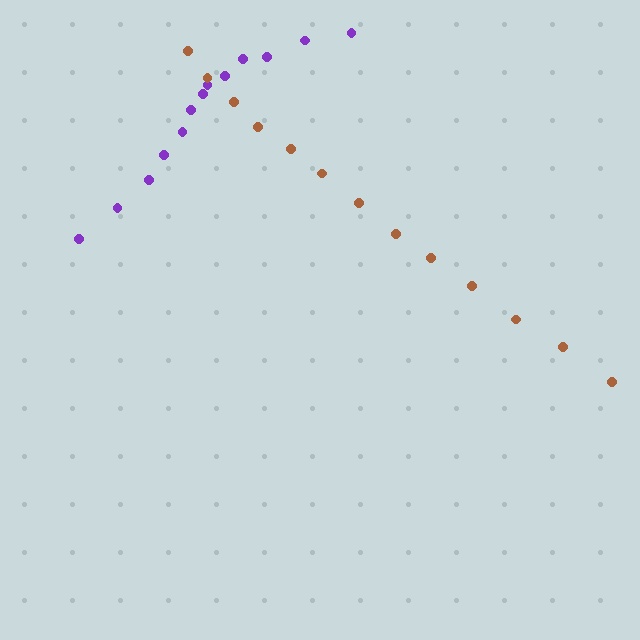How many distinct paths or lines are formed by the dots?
There are 2 distinct paths.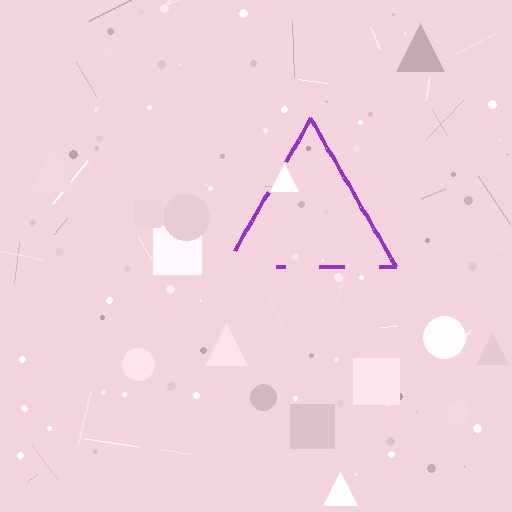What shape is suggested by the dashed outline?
The dashed outline suggests a triangle.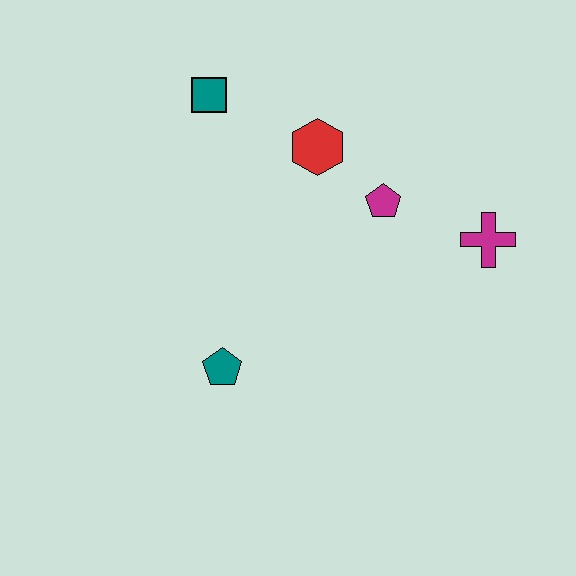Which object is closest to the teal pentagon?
The magenta pentagon is closest to the teal pentagon.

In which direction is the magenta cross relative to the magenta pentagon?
The magenta cross is to the right of the magenta pentagon.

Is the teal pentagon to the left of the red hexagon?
Yes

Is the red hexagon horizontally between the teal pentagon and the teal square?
No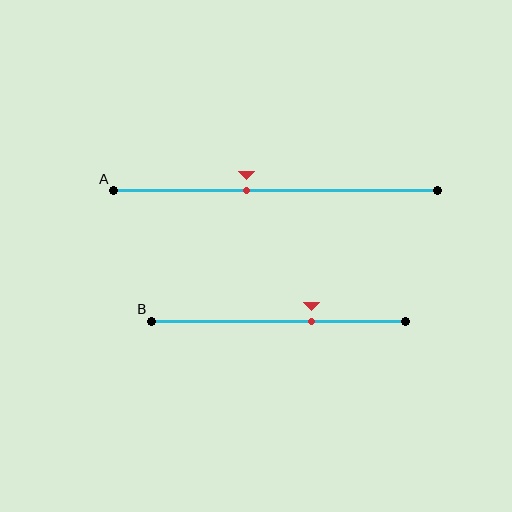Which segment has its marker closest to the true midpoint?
Segment A has its marker closest to the true midpoint.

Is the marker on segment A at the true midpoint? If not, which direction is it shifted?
No, the marker on segment A is shifted to the left by about 9% of the segment length.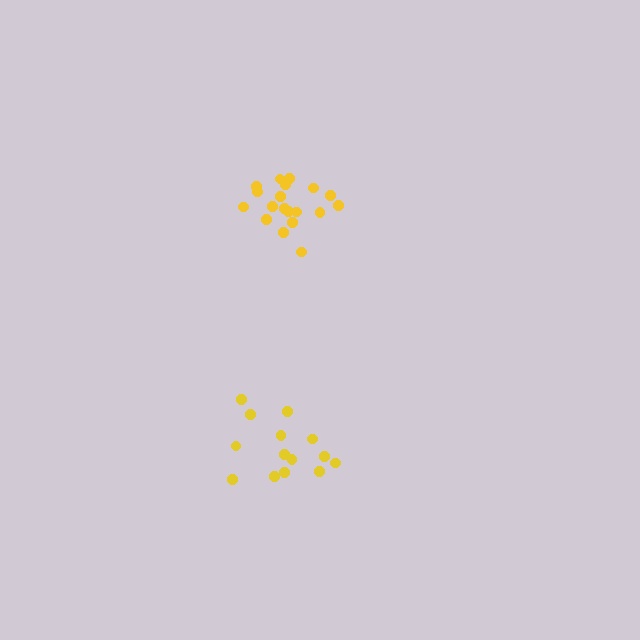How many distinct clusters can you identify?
There are 2 distinct clusters.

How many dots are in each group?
Group 1: 19 dots, Group 2: 14 dots (33 total).